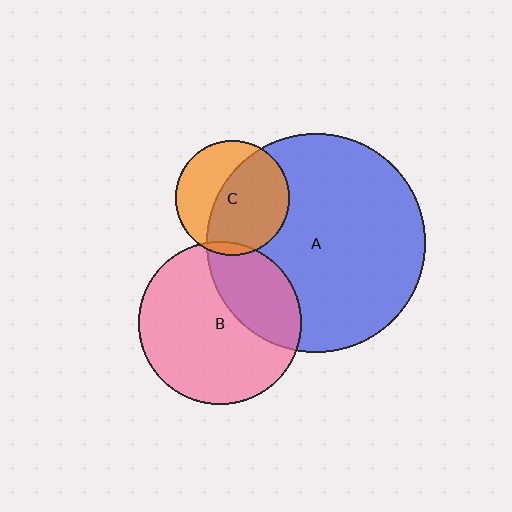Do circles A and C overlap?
Yes.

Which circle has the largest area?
Circle A (blue).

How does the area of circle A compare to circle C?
Approximately 3.7 times.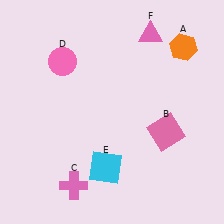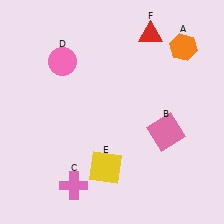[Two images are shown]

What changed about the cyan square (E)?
In Image 1, E is cyan. In Image 2, it changed to yellow.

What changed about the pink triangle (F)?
In Image 1, F is pink. In Image 2, it changed to red.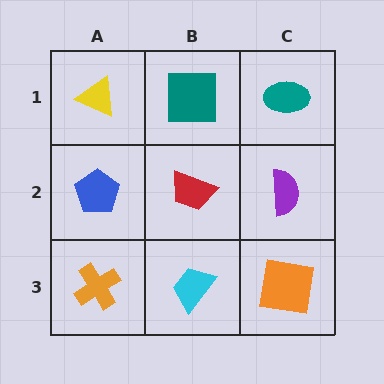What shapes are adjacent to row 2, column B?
A teal square (row 1, column B), a cyan trapezoid (row 3, column B), a blue pentagon (row 2, column A), a purple semicircle (row 2, column C).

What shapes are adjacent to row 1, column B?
A red trapezoid (row 2, column B), a yellow triangle (row 1, column A), a teal ellipse (row 1, column C).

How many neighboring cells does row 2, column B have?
4.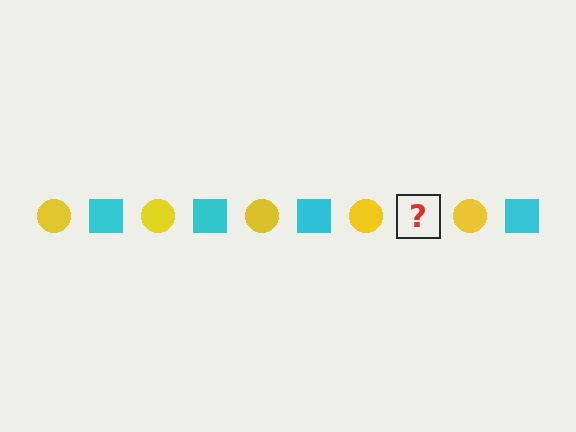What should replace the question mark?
The question mark should be replaced with a cyan square.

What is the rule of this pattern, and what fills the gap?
The rule is that the pattern alternates between yellow circle and cyan square. The gap should be filled with a cyan square.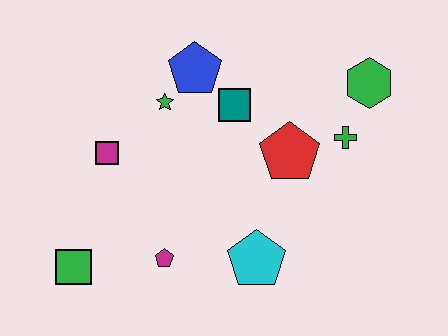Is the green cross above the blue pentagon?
No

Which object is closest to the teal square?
The blue pentagon is closest to the teal square.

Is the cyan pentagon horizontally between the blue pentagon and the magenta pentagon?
No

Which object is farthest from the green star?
The green hexagon is farthest from the green star.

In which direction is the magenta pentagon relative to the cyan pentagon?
The magenta pentagon is to the left of the cyan pentagon.